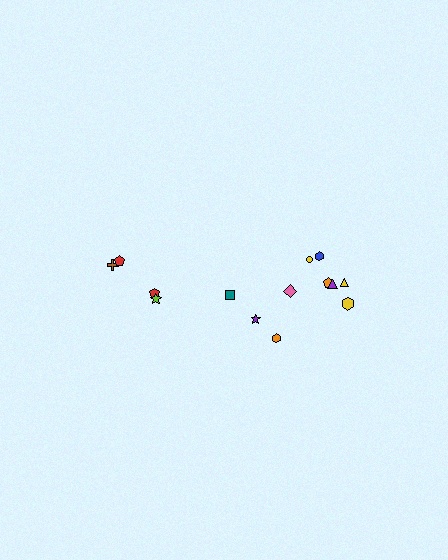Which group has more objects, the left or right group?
The right group.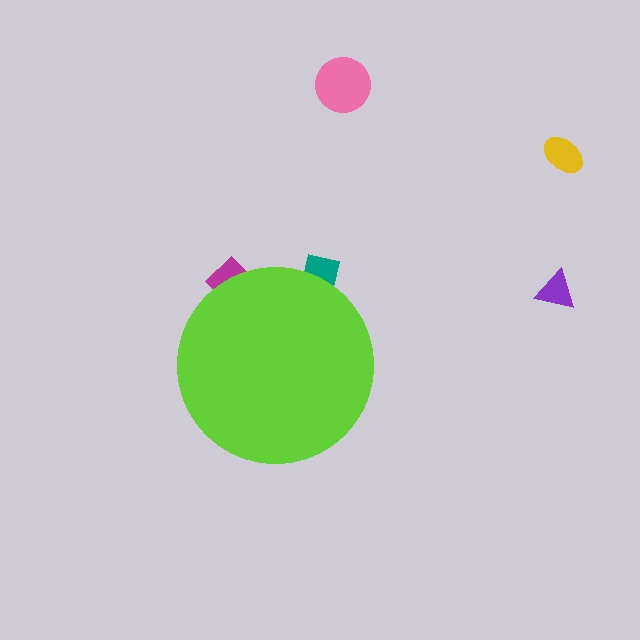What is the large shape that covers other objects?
A lime circle.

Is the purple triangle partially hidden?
No, the purple triangle is fully visible.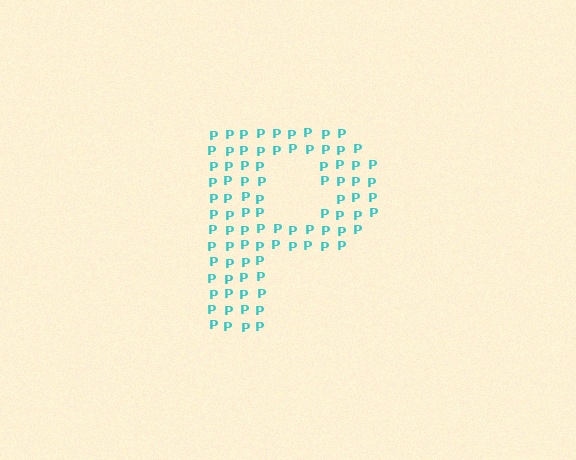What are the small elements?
The small elements are letter P's.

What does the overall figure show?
The overall figure shows the letter P.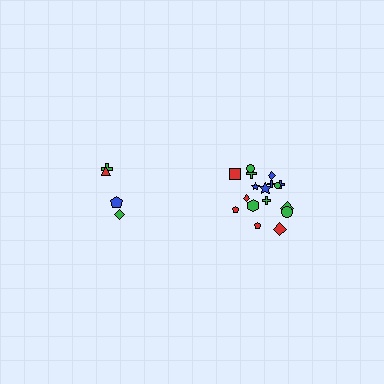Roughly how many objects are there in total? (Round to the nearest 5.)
Roughly 20 objects in total.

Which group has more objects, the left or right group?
The right group.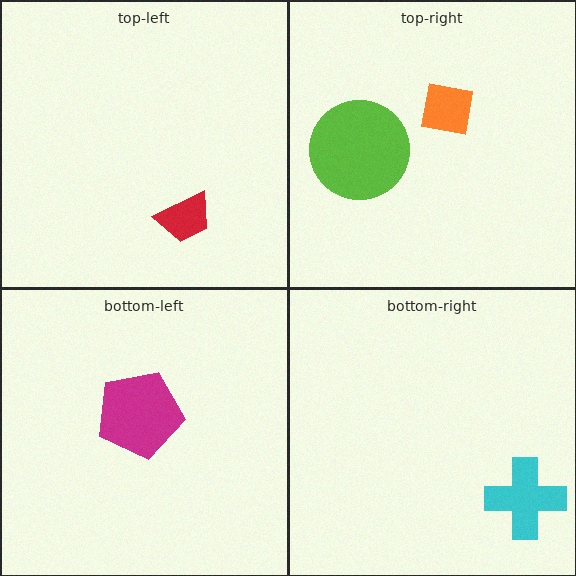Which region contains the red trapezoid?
The top-left region.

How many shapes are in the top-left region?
1.